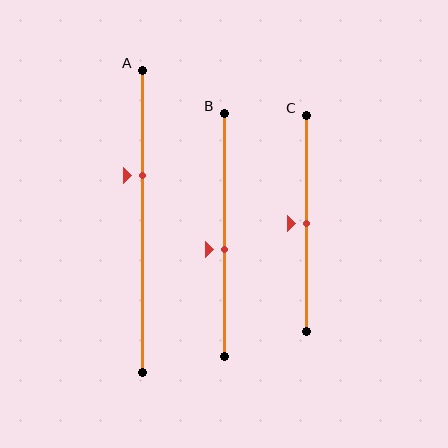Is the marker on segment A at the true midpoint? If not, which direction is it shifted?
No, the marker on segment A is shifted upward by about 15% of the segment length.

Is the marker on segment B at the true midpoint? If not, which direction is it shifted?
No, the marker on segment B is shifted downward by about 6% of the segment length.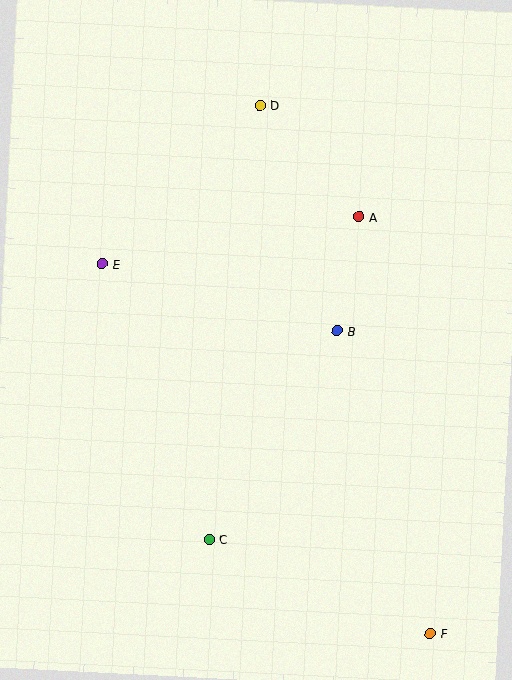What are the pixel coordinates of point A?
Point A is at (359, 217).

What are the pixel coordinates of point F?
Point F is at (430, 634).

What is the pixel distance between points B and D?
The distance between B and D is 238 pixels.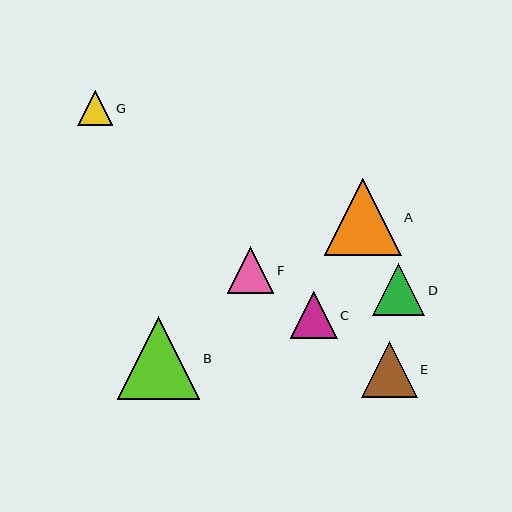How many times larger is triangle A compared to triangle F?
Triangle A is approximately 1.7 times the size of triangle F.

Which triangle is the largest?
Triangle B is the largest with a size of approximately 82 pixels.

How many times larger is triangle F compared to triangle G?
Triangle F is approximately 1.3 times the size of triangle G.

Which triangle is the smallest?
Triangle G is the smallest with a size of approximately 35 pixels.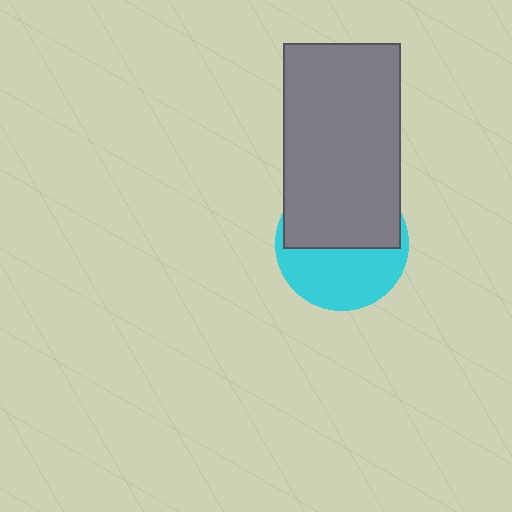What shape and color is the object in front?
The object in front is a gray rectangle.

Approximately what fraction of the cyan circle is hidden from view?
Roughly 52% of the cyan circle is hidden behind the gray rectangle.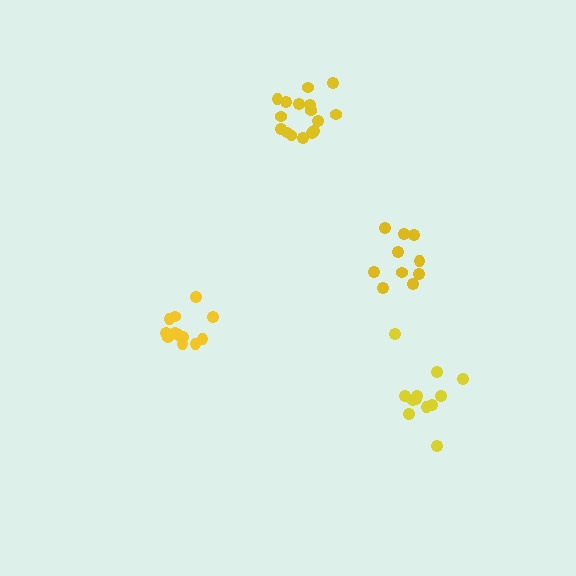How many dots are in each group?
Group 1: 16 dots, Group 2: 10 dots, Group 3: 12 dots, Group 4: 12 dots (50 total).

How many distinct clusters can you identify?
There are 4 distinct clusters.